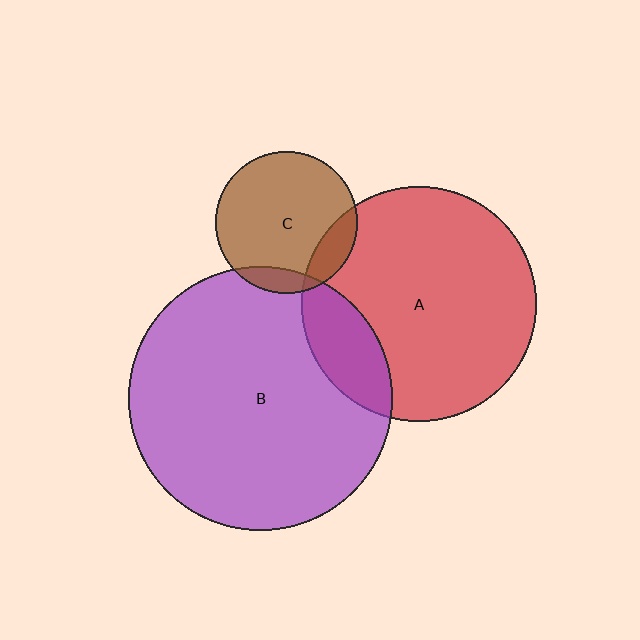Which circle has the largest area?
Circle B (purple).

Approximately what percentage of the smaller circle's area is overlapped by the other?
Approximately 15%.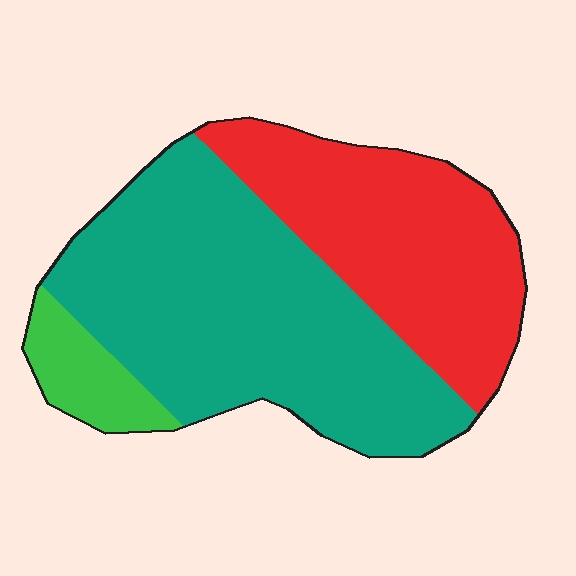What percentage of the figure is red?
Red takes up between a quarter and a half of the figure.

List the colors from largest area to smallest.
From largest to smallest: teal, red, green.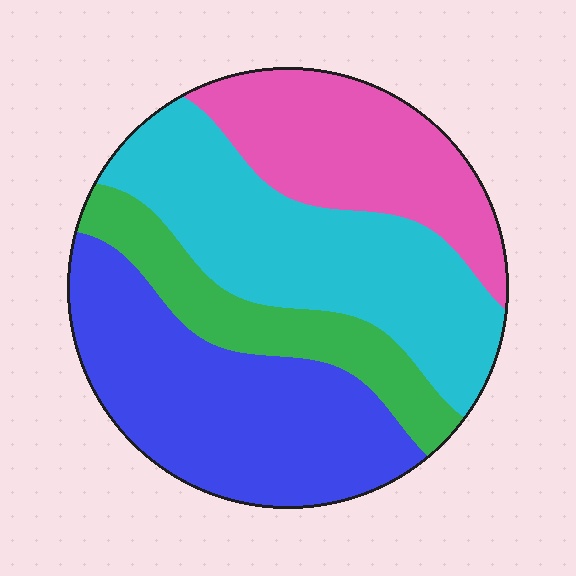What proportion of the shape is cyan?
Cyan covers about 30% of the shape.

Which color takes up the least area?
Green, at roughly 15%.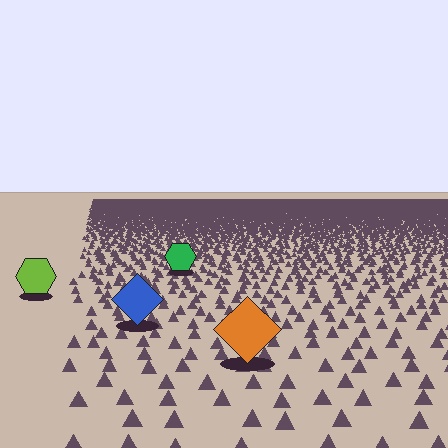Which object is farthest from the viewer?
The green hexagon is farthest from the viewer. It appears smaller and the ground texture around it is denser.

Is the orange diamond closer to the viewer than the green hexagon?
Yes. The orange diamond is closer — you can tell from the texture gradient: the ground texture is coarser near it.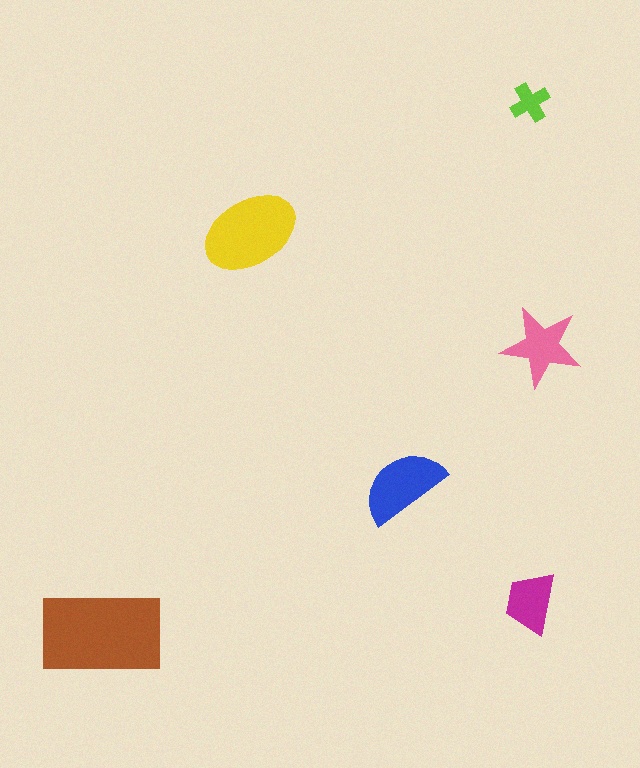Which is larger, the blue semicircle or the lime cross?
The blue semicircle.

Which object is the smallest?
The lime cross.